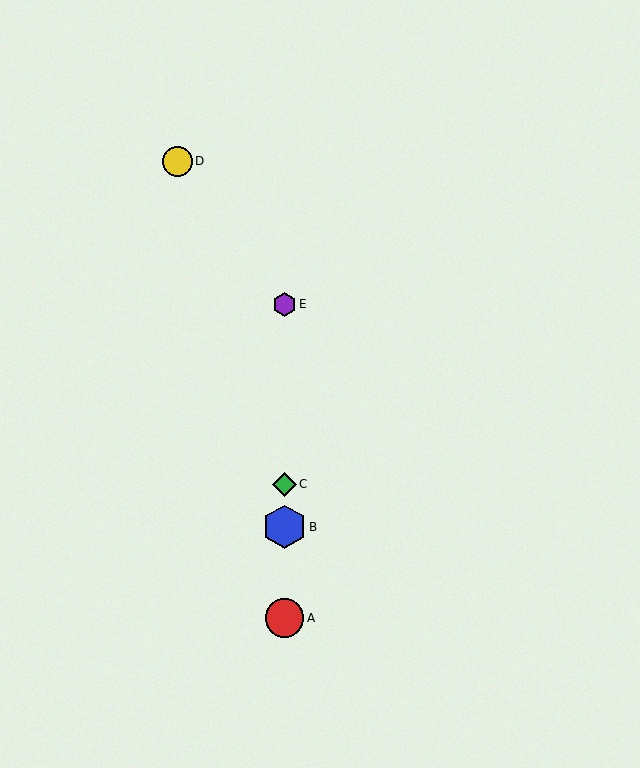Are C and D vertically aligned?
No, C is at x≈284 and D is at x≈178.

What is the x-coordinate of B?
Object B is at x≈284.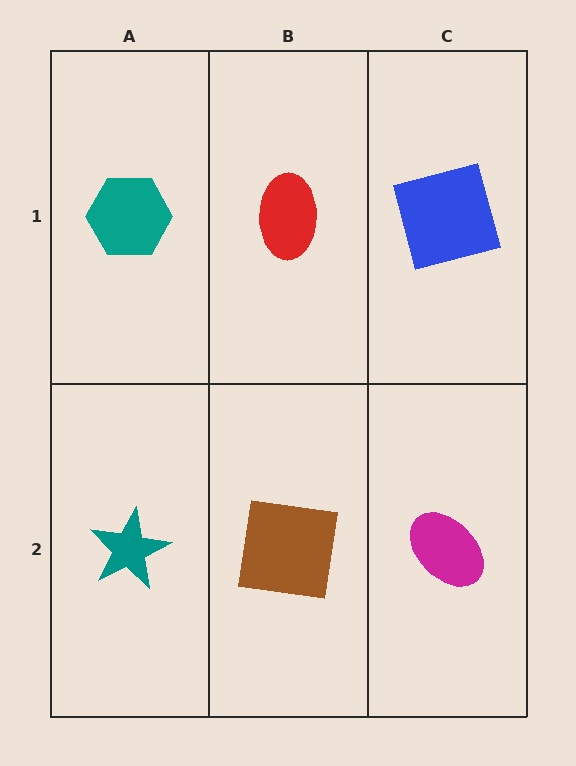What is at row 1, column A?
A teal hexagon.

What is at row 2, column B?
A brown square.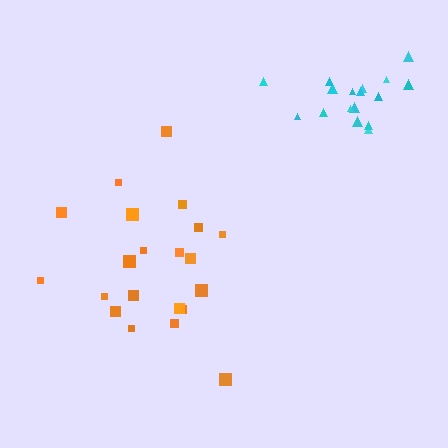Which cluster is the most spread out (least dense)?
Orange.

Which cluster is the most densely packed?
Cyan.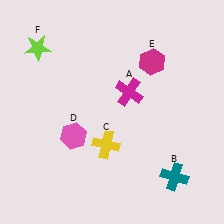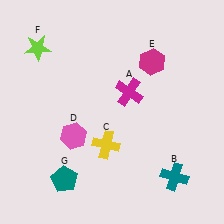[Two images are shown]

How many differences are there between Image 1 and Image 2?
There is 1 difference between the two images.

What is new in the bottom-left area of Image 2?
A teal pentagon (G) was added in the bottom-left area of Image 2.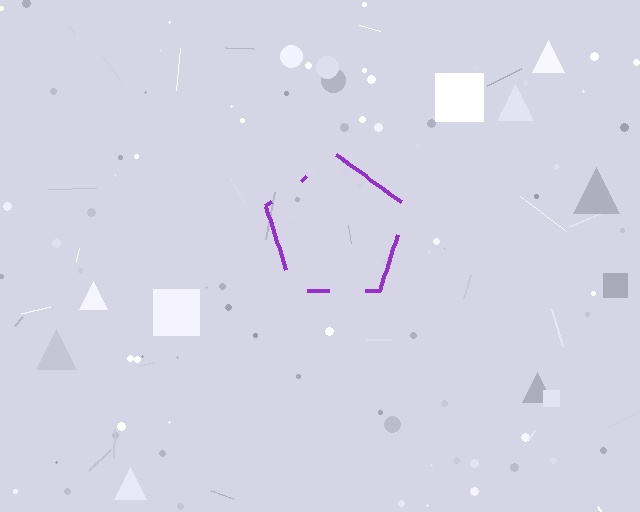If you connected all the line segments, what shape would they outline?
They would outline a pentagon.